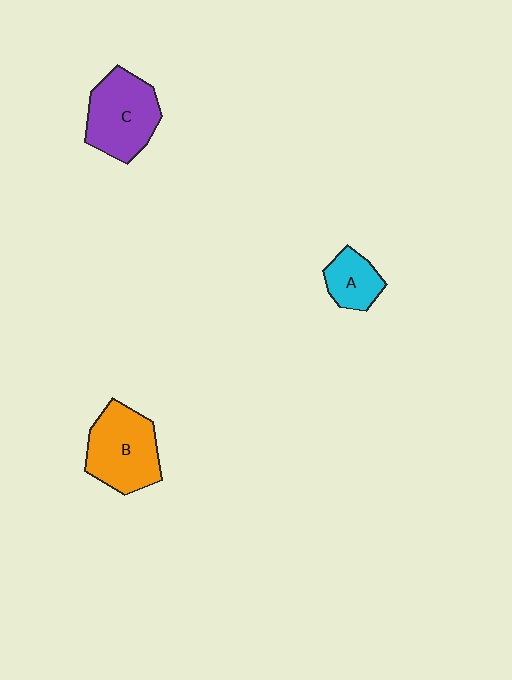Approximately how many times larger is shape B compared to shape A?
Approximately 2.0 times.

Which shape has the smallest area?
Shape A (cyan).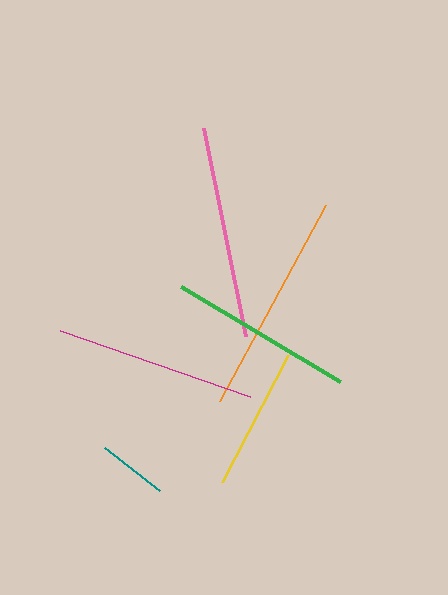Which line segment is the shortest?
The teal line is the shortest at approximately 70 pixels.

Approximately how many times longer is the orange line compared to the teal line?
The orange line is approximately 3.2 times the length of the teal line.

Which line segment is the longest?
The orange line is the longest at approximately 223 pixels.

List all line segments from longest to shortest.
From longest to shortest: orange, pink, magenta, green, yellow, teal.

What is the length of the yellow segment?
The yellow segment is approximately 143 pixels long.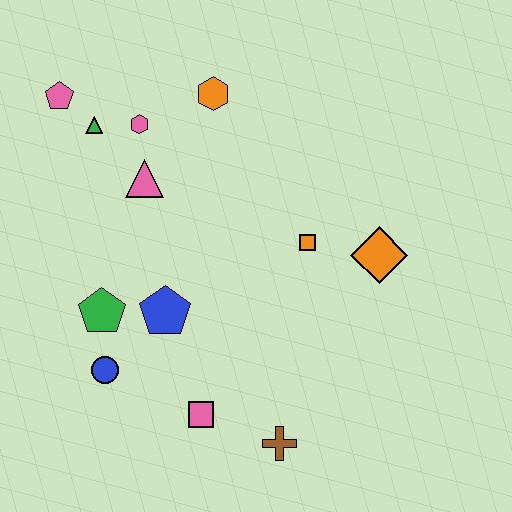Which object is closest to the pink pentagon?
The green triangle is closest to the pink pentagon.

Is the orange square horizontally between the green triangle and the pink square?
No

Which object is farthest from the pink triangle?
The brown cross is farthest from the pink triangle.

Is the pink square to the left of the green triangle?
No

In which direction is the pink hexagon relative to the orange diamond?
The pink hexagon is to the left of the orange diamond.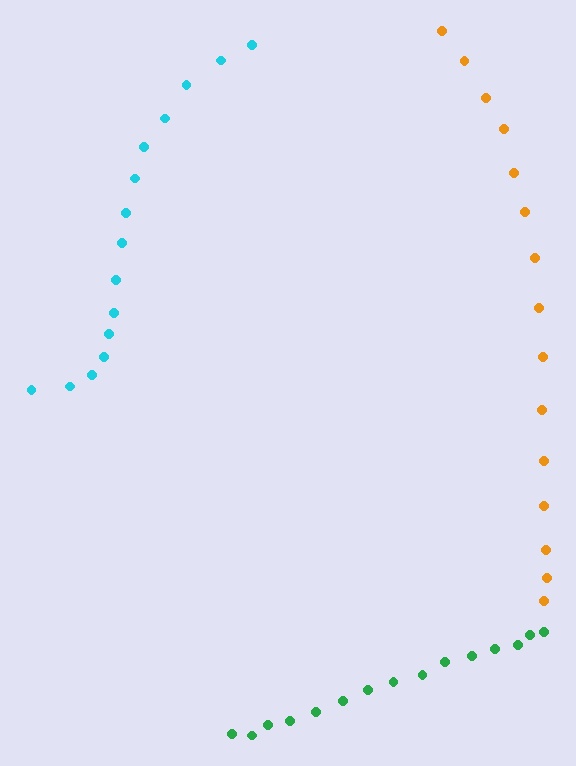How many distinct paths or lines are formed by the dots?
There are 3 distinct paths.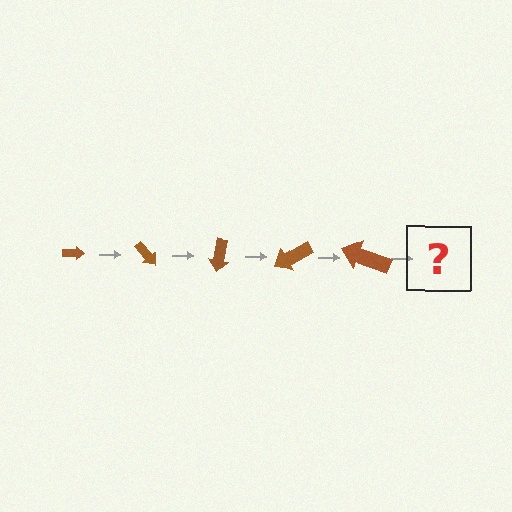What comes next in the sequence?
The next element should be an arrow, larger than the previous one and rotated 250 degrees from the start.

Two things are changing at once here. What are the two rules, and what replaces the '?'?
The two rules are that the arrow grows larger each step and it rotates 50 degrees each step. The '?' should be an arrow, larger than the previous one and rotated 250 degrees from the start.